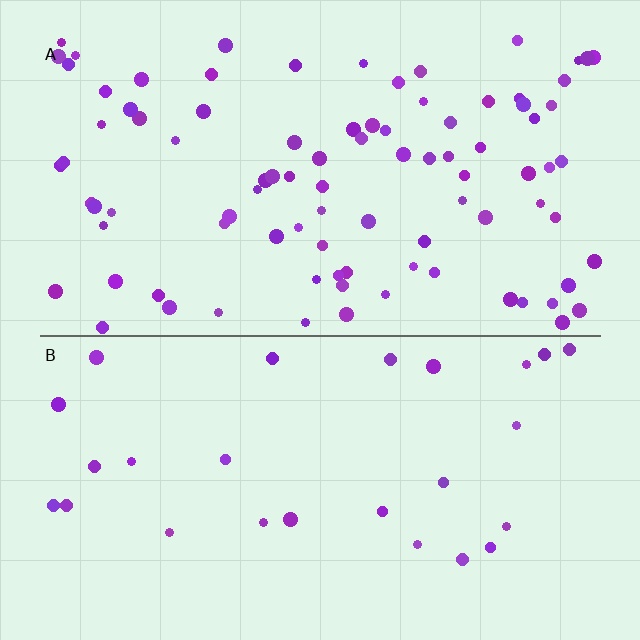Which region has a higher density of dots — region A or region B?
A (the top).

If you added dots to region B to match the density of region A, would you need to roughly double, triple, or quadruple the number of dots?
Approximately triple.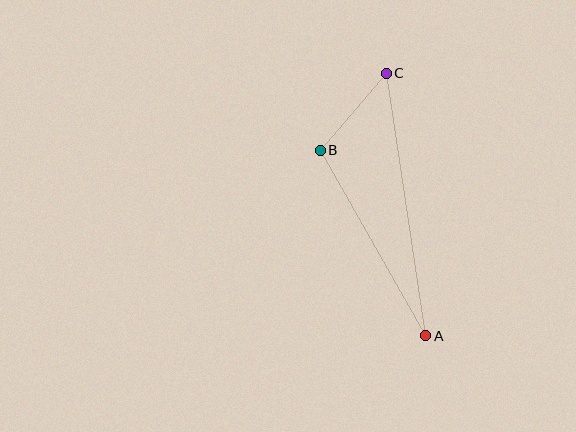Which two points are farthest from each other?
Points A and C are farthest from each other.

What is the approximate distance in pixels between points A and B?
The distance between A and B is approximately 214 pixels.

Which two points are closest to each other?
Points B and C are closest to each other.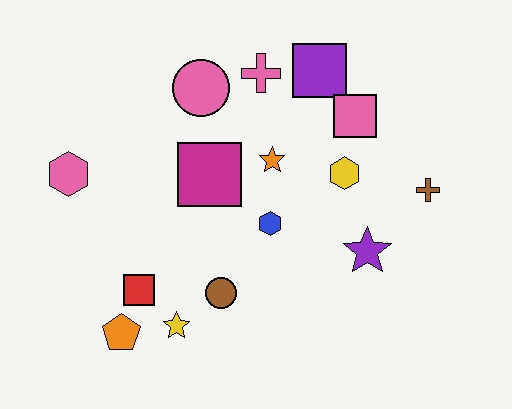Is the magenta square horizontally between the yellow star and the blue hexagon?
Yes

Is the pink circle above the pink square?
Yes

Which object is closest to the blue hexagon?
The orange star is closest to the blue hexagon.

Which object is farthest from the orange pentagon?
The brown cross is farthest from the orange pentagon.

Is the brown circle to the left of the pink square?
Yes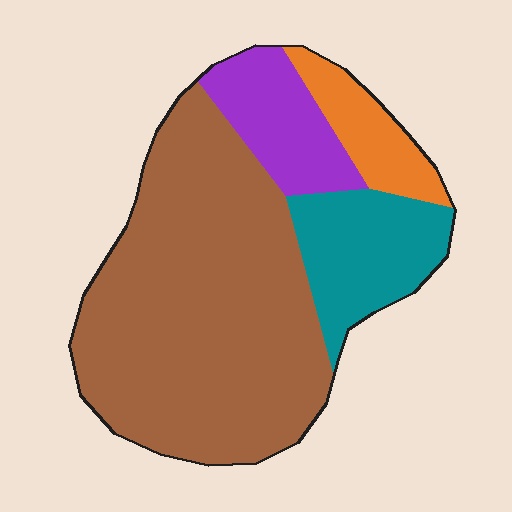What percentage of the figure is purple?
Purple takes up less than a sixth of the figure.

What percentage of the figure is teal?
Teal covers around 15% of the figure.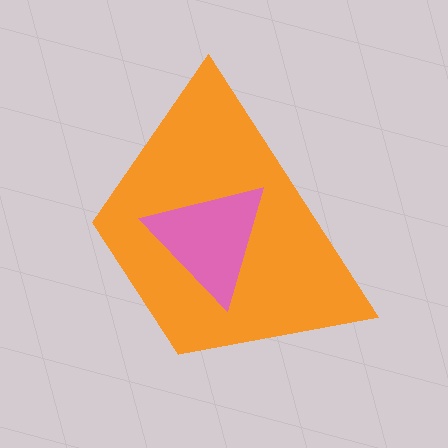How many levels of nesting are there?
2.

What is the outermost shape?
The orange trapezoid.